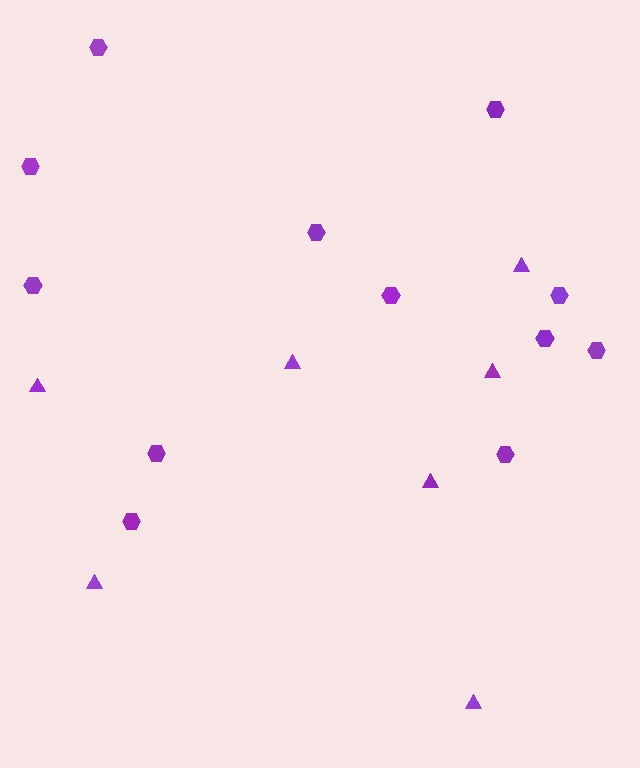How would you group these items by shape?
There are 2 groups: one group of triangles (7) and one group of hexagons (12).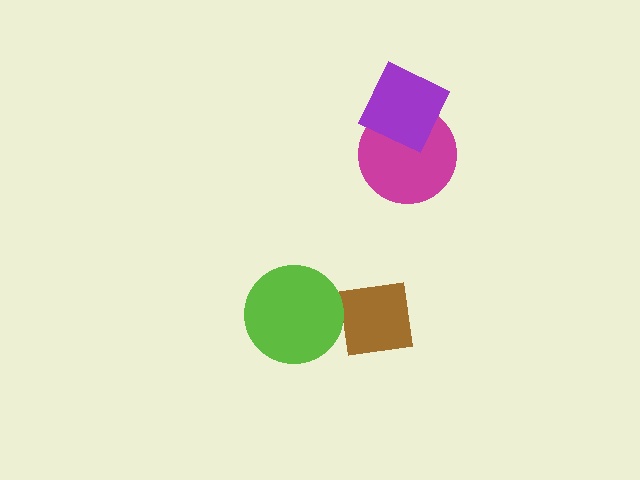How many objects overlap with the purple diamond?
1 object overlaps with the purple diamond.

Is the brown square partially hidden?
Yes, it is partially covered by another shape.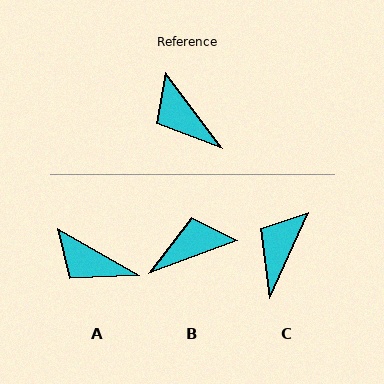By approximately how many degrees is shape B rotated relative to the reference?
Approximately 107 degrees clockwise.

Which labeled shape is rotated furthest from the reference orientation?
B, about 107 degrees away.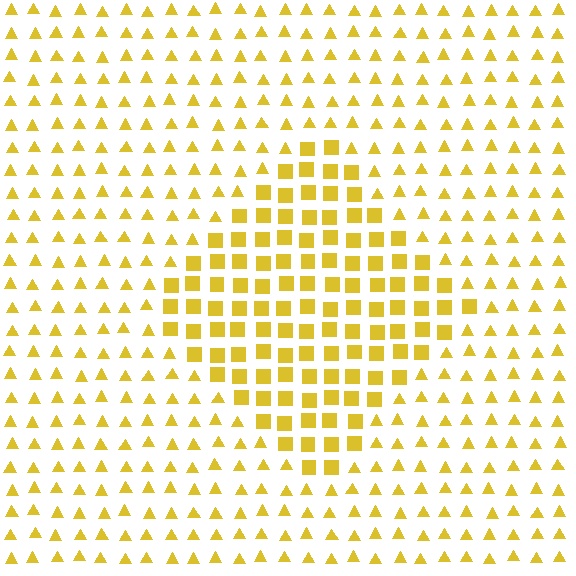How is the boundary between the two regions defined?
The boundary is defined by a change in element shape: squares inside vs. triangles outside. All elements share the same color and spacing.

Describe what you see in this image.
The image is filled with small yellow elements arranged in a uniform grid. A diamond-shaped region contains squares, while the surrounding area contains triangles. The boundary is defined purely by the change in element shape.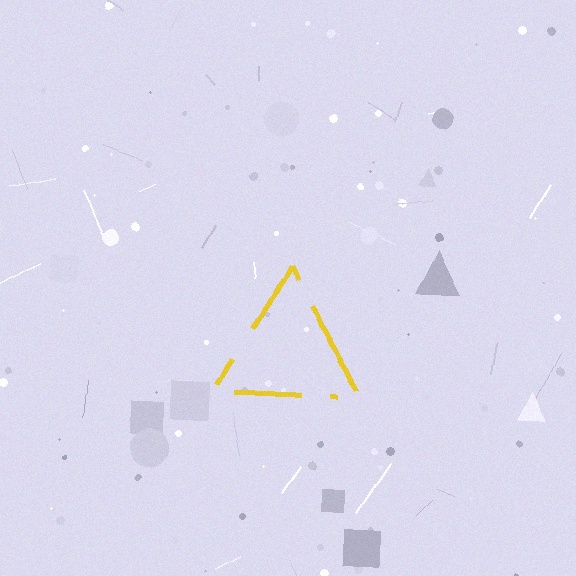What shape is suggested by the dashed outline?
The dashed outline suggests a triangle.